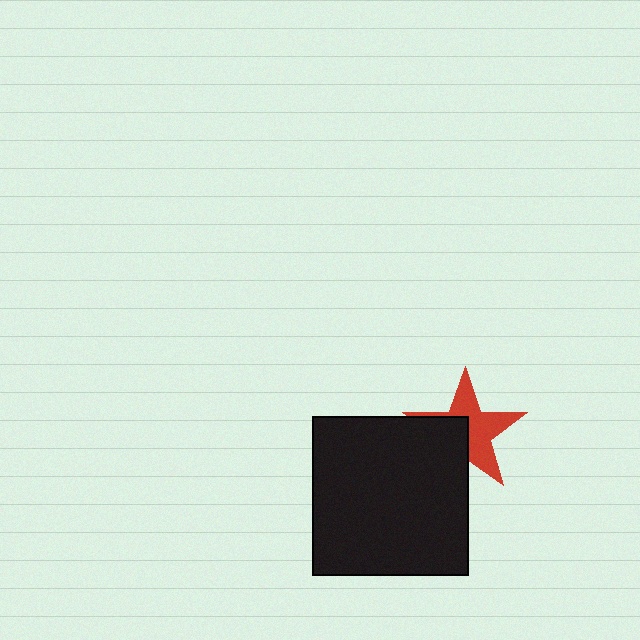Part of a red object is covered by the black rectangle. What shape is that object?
It is a star.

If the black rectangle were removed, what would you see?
You would see the complete red star.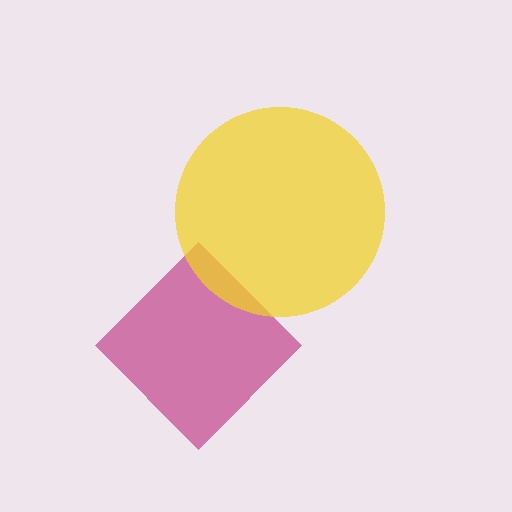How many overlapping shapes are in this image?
There are 2 overlapping shapes in the image.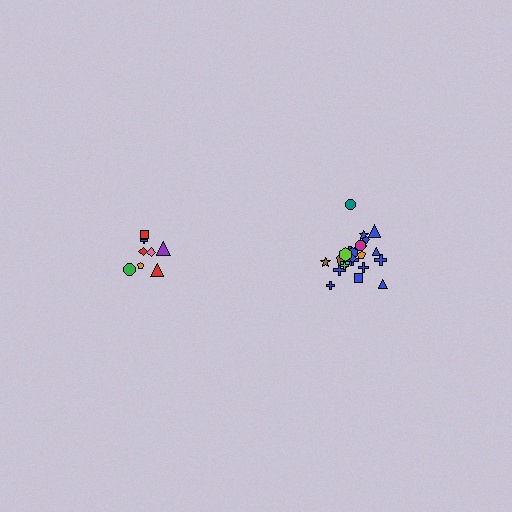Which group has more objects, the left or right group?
The right group.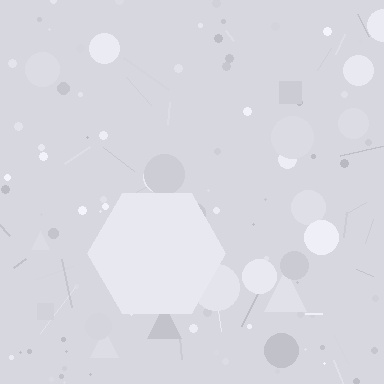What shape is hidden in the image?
A hexagon is hidden in the image.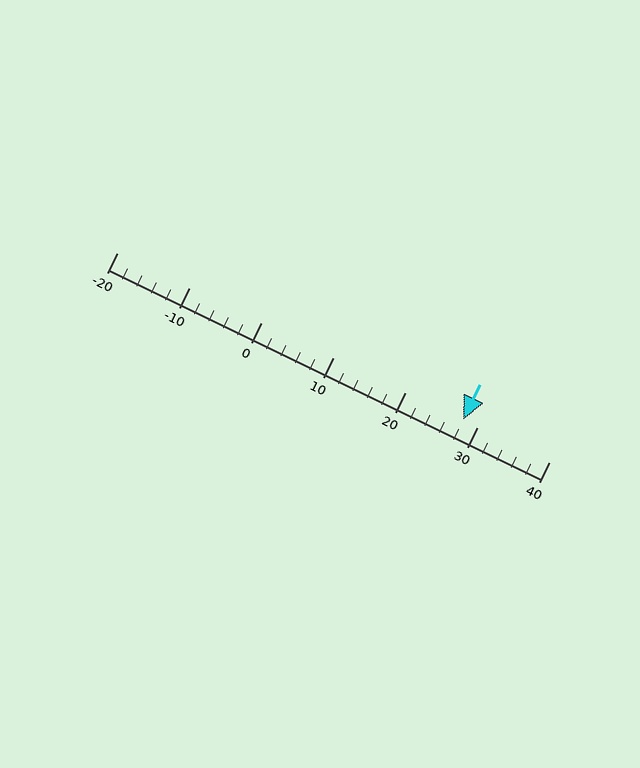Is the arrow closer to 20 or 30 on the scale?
The arrow is closer to 30.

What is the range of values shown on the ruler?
The ruler shows values from -20 to 40.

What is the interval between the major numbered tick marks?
The major tick marks are spaced 10 units apart.